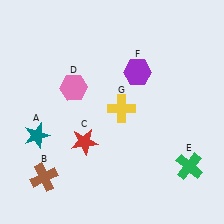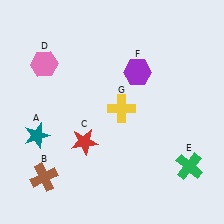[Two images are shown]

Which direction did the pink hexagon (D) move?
The pink hexagon (D) moved left.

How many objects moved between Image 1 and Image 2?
1 object moved between the two images.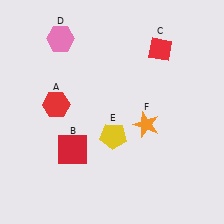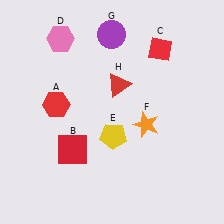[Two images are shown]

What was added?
A purple circle (G), a red triangle (H) were added in Image 2.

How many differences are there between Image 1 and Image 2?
There are 2 differences between the two images.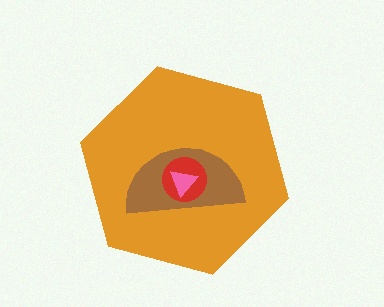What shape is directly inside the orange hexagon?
The brown semicircle.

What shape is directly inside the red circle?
The pink triangle.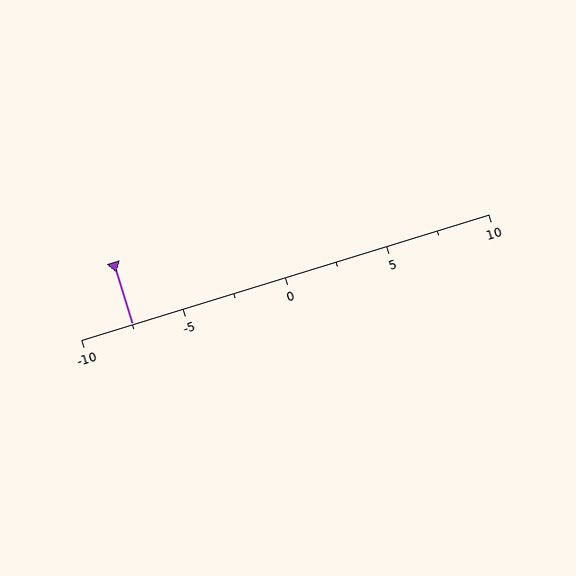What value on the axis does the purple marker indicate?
The marker indicates approximately -7.5.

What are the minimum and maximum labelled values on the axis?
The axis runs from -10 to 10.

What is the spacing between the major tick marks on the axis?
The major ticks are spaced 5 apart.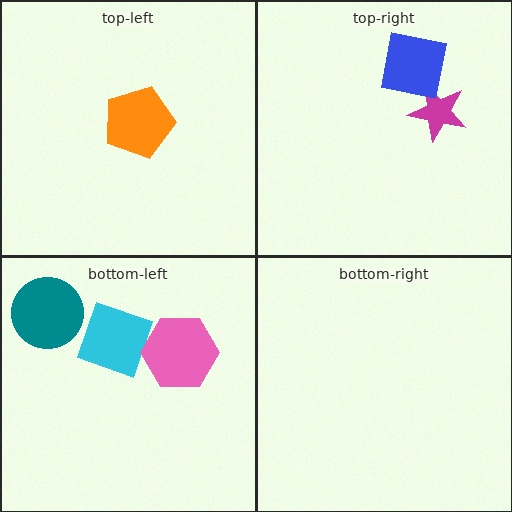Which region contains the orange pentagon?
The top-left region.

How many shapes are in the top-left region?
1.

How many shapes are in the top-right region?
2.